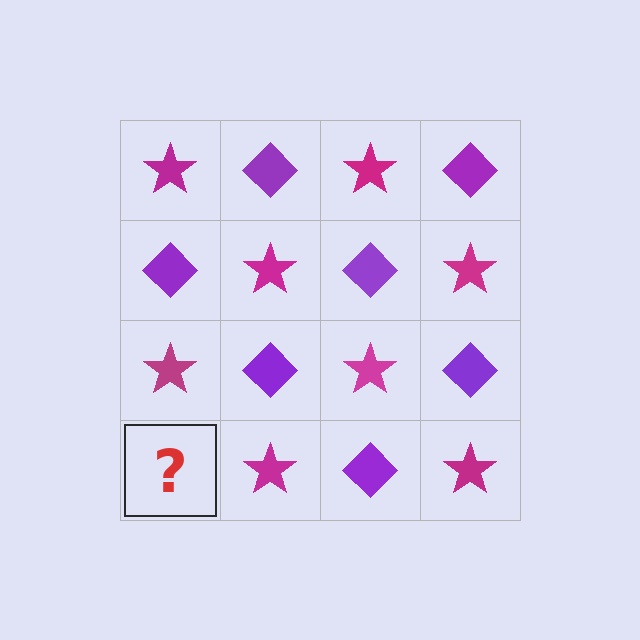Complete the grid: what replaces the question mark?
The question mark should be replaced with a purple diamond.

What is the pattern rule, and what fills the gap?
The rule is that it alternates magenta star and purple diamond in a checkerboard pattern. The gap should be filled with a purple diamond.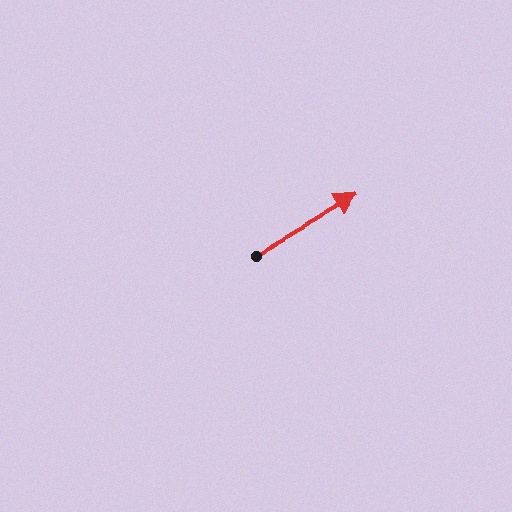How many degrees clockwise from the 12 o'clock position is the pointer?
Approximately 60 degrees.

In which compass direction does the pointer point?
Northeast.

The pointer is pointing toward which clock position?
Roughly 2 o'clock.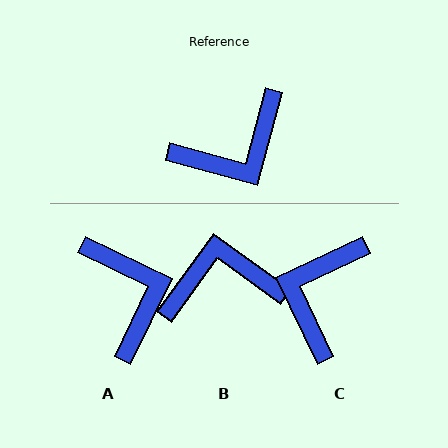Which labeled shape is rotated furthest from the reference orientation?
B, about 159 degrees away.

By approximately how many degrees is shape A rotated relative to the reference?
Approximately 79 degrees counter-clockwise.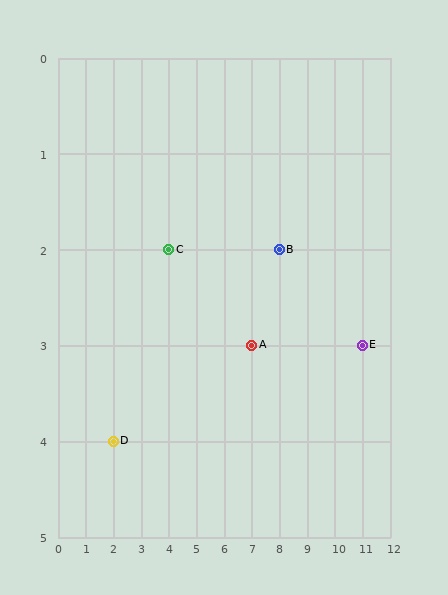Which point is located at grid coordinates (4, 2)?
Point C is at (4, 2).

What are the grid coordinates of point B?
Point B is at grid coordinates (8, 2).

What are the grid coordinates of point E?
Point E is at grid coordinates (11, 3).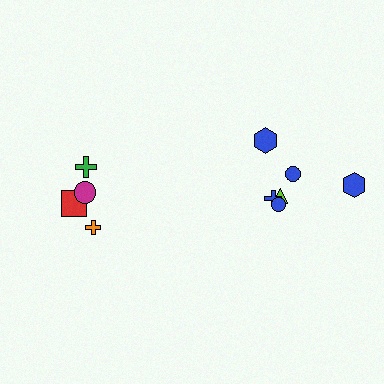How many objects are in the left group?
There are 4 objects.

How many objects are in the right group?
There are 6 objects.